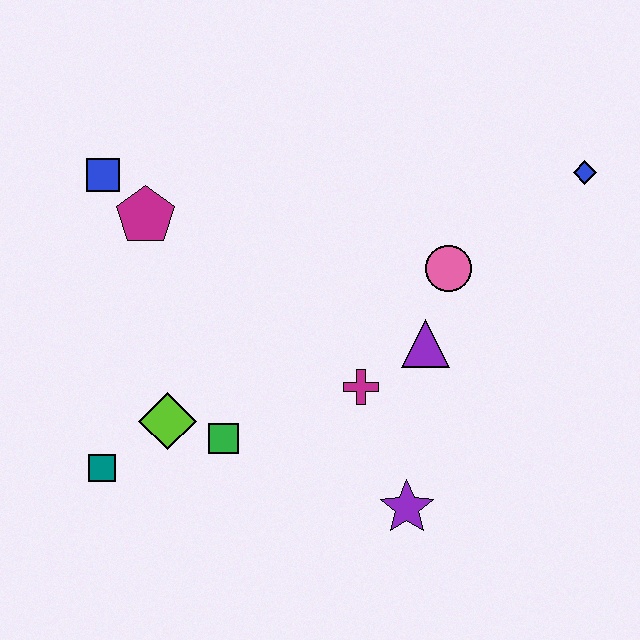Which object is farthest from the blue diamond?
The teal square is farthest from the blue diamond.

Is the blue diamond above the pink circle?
Yes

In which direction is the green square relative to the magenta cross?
The green square is to the left of the magenta cross.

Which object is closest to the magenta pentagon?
The blue square is closest to the magenta pentagon.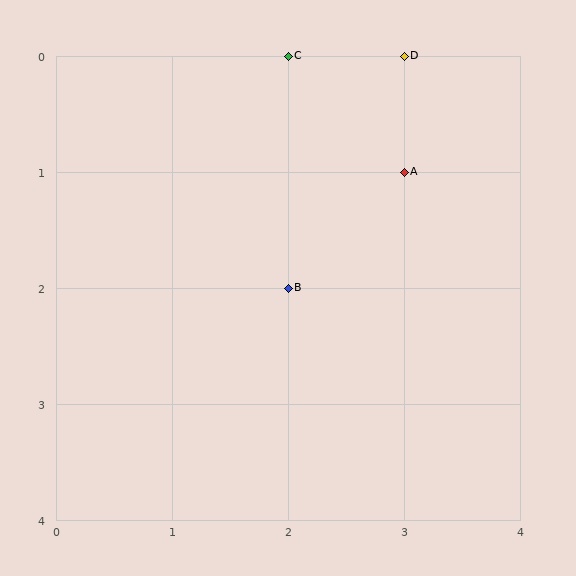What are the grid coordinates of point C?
Point C is at grid coordinates (2, 0).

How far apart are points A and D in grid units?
Points A and D are 1 row apart.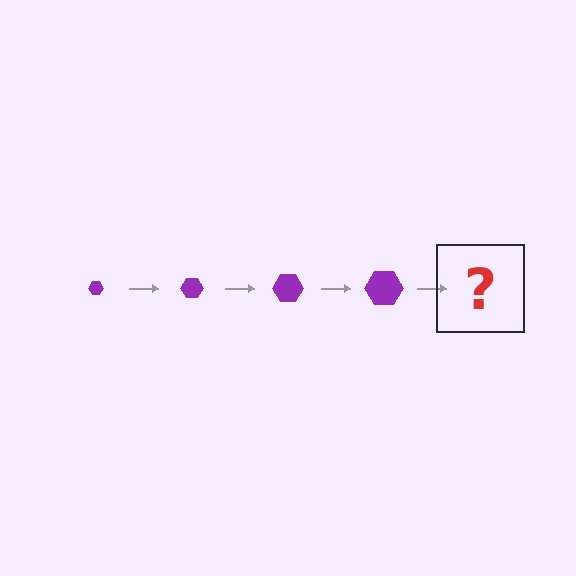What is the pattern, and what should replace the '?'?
The pattern is that the hexagon gets progressively larger each step. The '?' should be a purple hexagon, larger than the previous one.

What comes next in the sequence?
The next element should be a purple hexagon, larger than the previous one.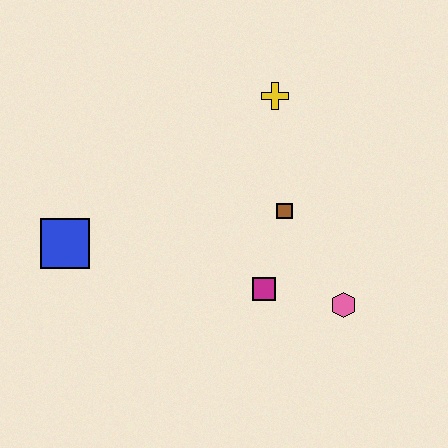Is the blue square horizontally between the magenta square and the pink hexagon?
No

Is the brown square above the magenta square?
Yes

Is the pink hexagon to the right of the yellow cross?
Yes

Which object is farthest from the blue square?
The pink hexagon is farthest from the blue square.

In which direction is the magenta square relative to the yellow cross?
The magenta square is below the yellow cross.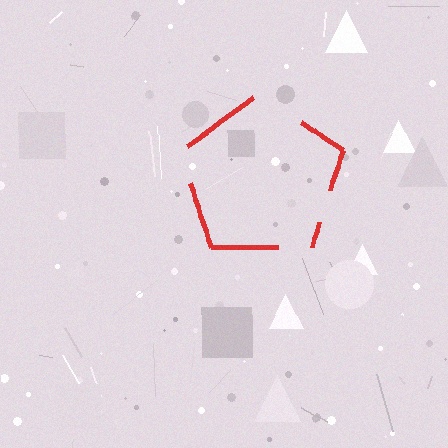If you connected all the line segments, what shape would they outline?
They would outline a pentagon.